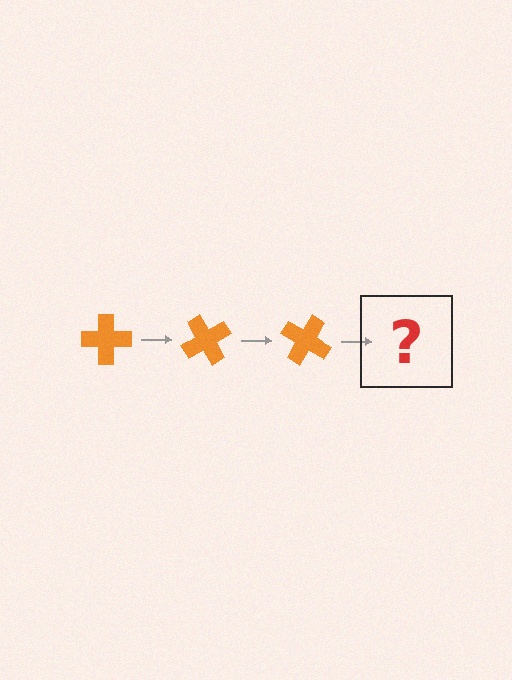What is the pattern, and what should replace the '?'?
The pattern is that the cross rotates 60 degrees each step. The '?' should be an orange cross rotated 180 degrees.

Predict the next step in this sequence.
The next step is an orange cross rotated 180 degrees.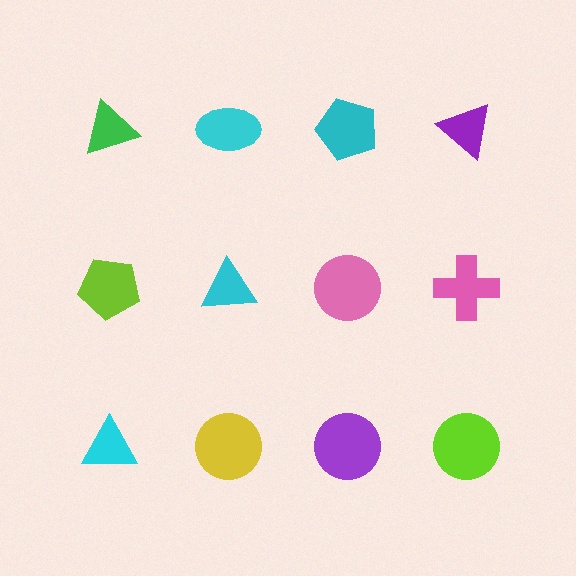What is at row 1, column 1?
A green triangle.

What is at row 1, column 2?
A cyan ellipse.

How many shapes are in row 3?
4 shapes.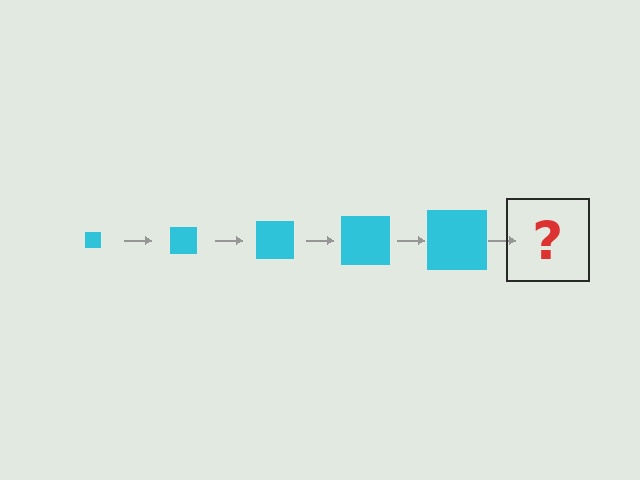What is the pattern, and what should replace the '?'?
The pattern is that the square gets progressively larger each step. The '?' should be a cyan square, larger than the previous one.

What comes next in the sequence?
The next element should be a cyan square, larger than the previous one.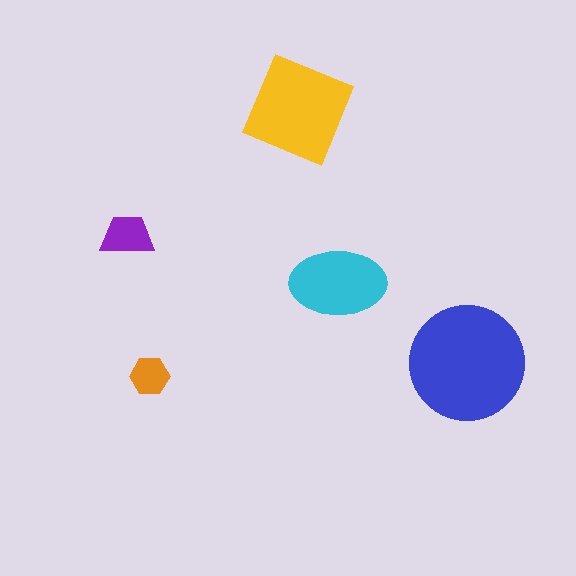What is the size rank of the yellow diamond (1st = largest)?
2nd.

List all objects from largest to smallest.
The blue circle, the yellow diamond, the cyan ellipse, the purple trapezoid, the orange hexagon.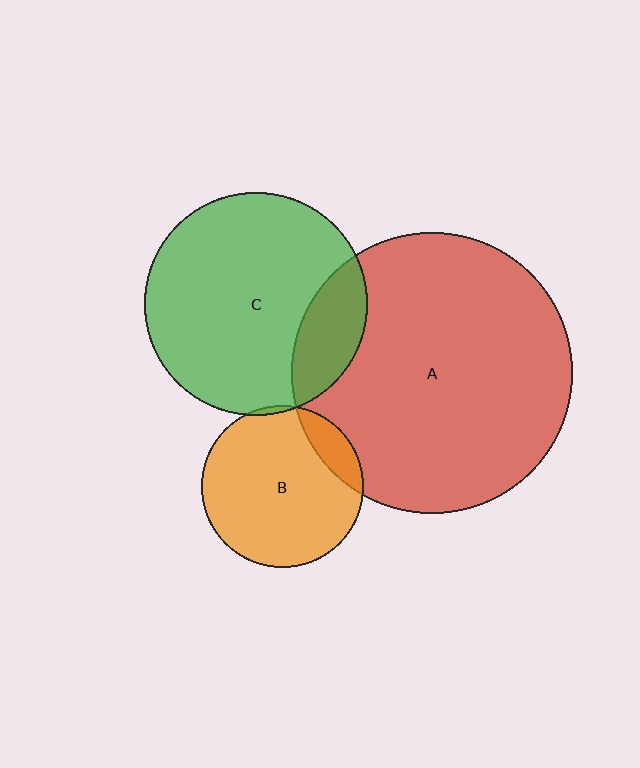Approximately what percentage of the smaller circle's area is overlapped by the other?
Approximately 5%.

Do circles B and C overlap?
Yes.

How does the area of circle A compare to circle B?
Approximately 3.0 times.